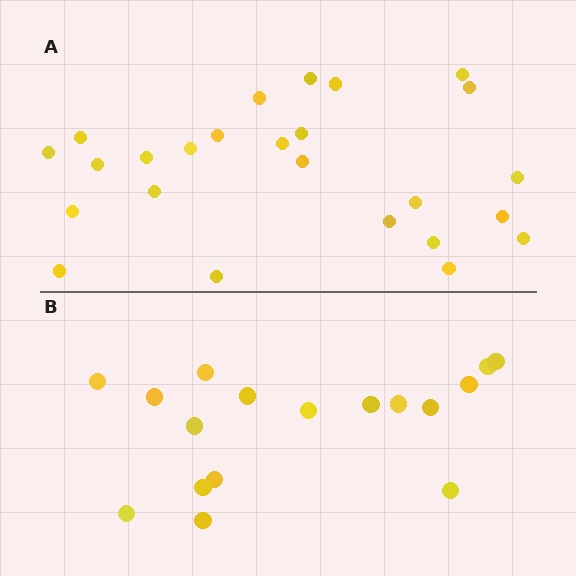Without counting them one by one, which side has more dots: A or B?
Region A (the top region) has more dots.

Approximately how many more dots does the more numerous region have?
Region A has roughly 8 or so more dots than region B.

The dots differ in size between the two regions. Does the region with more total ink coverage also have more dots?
No. Region B has more total ink coverage because its dots are larger, but region A actually contains more individual dots. Total area can be misleading — the number of items is what matters here.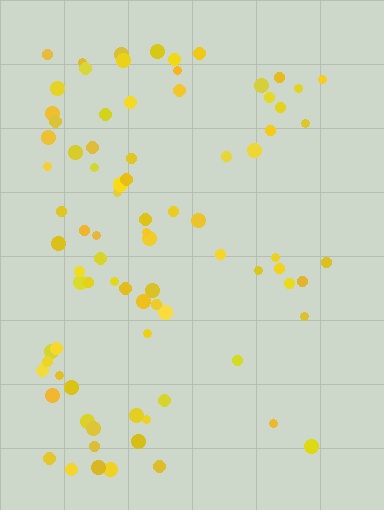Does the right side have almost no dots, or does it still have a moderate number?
Still a moderate number, just noticeably fewer than the left.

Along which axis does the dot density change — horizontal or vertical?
Horizontal.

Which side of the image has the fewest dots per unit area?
The right.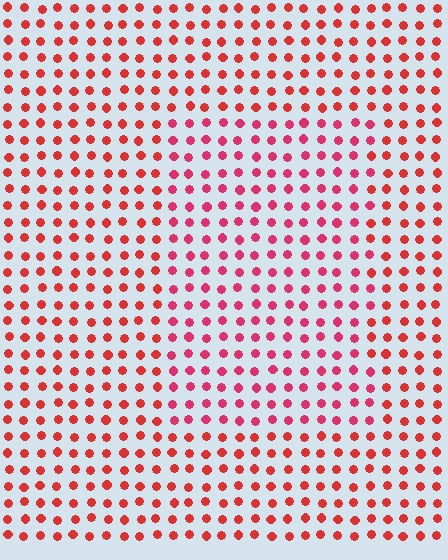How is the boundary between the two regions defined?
The boundary is defined purely by a slight shift in hue (about 21 degrees). Spacing, size, and orientation are identical on both sides.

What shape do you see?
I see a rectangle.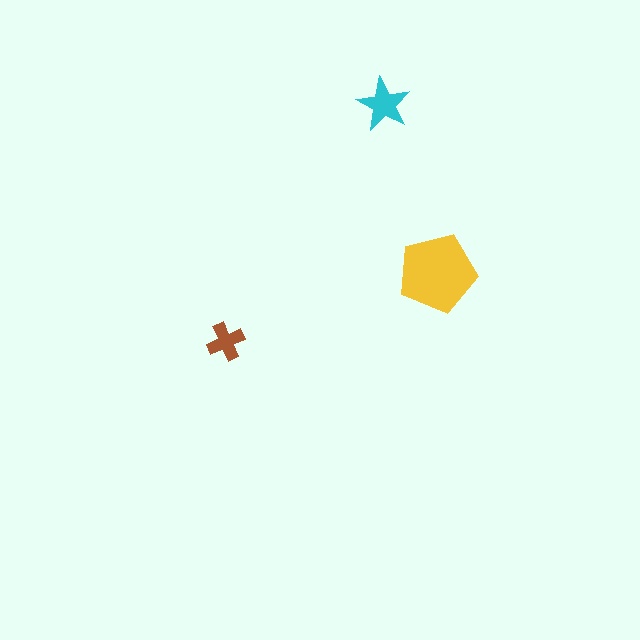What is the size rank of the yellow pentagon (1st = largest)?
1st.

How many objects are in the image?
There are 3 objects in the image.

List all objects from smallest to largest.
The brown cross, the cyan star, the yellow pentagon.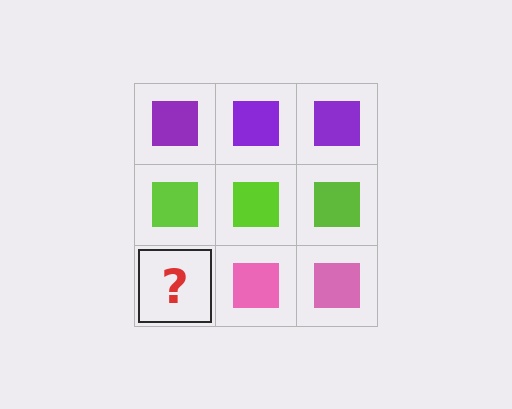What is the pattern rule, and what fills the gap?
The rule is that each row has a consistent color. The gap should be filled with a pink square.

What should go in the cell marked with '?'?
The missing cell should contain a pink square.